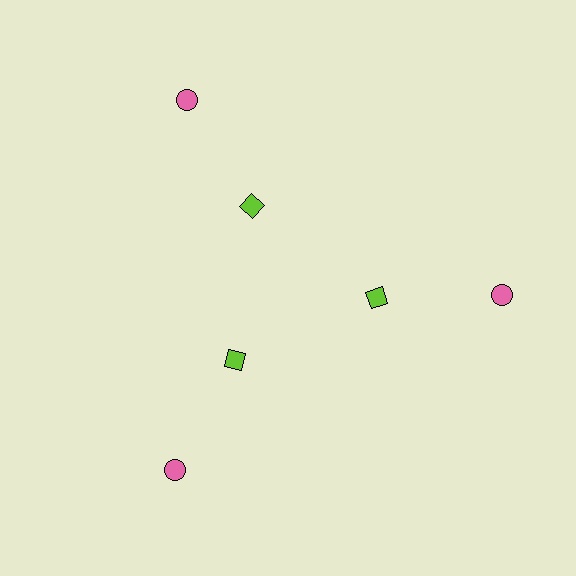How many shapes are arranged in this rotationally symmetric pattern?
There are 6 shapes, arranged in 3 groups of 2.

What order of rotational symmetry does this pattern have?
This pattern has 3-fold rotational symmetry.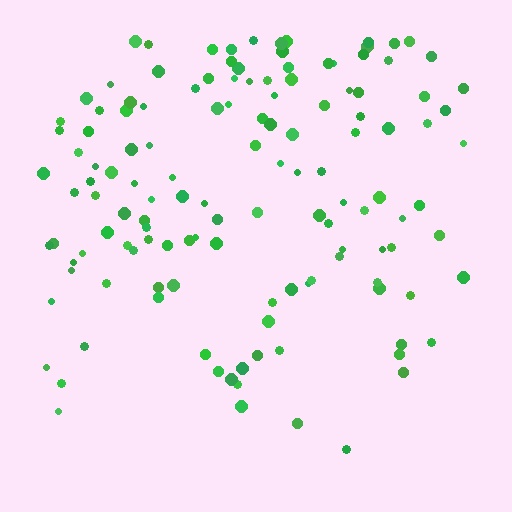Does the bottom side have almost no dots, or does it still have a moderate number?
Still a moderate number, just noticeably fewer than the top.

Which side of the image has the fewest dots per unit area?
The bottom.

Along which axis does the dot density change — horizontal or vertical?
Vertical.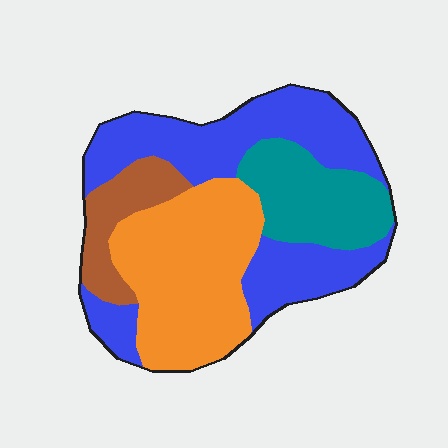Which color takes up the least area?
Brown, at roughly 10%.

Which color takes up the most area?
Blue, at roughly 40%.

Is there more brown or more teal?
Teal.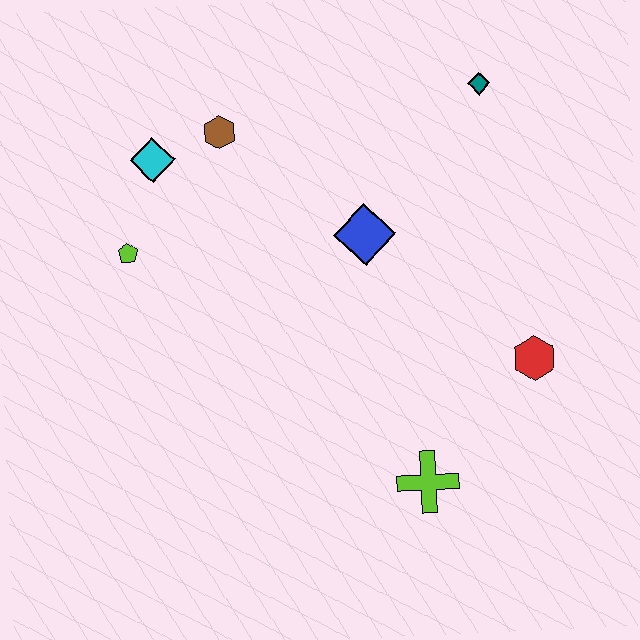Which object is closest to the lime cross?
The red hexagon is closest to the lime cross.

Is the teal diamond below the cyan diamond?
No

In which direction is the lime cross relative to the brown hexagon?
The lime cross is below the brown hexagon.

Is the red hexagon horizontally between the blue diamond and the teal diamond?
No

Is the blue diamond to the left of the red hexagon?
Yes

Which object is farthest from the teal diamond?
The lime cross is farthest from the teal diamond.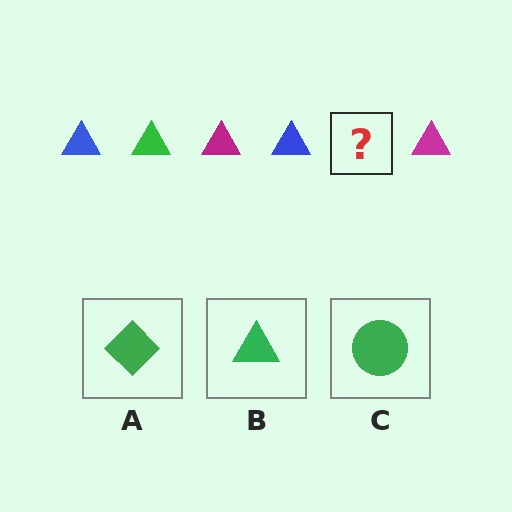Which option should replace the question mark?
Option B.